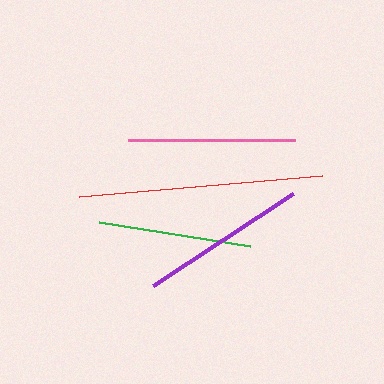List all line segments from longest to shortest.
From longest to shortest: red, purple, pink, green.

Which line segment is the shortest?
The green line is the shortest at approximately 153 pixels.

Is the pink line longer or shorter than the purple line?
The purple line is longer than the pink line.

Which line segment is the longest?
The red line is the longest at approximately 243 pixels.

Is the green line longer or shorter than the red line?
The red line is longer than the green line.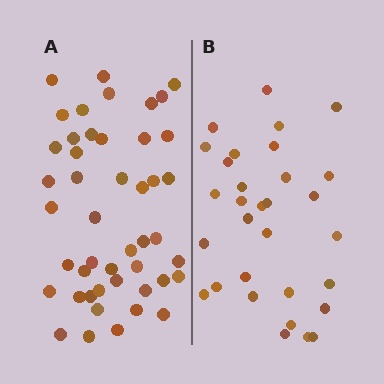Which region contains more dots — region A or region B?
Region A (the left region) has more dots.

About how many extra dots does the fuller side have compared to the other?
Region A has approximately 15 more dots than region B.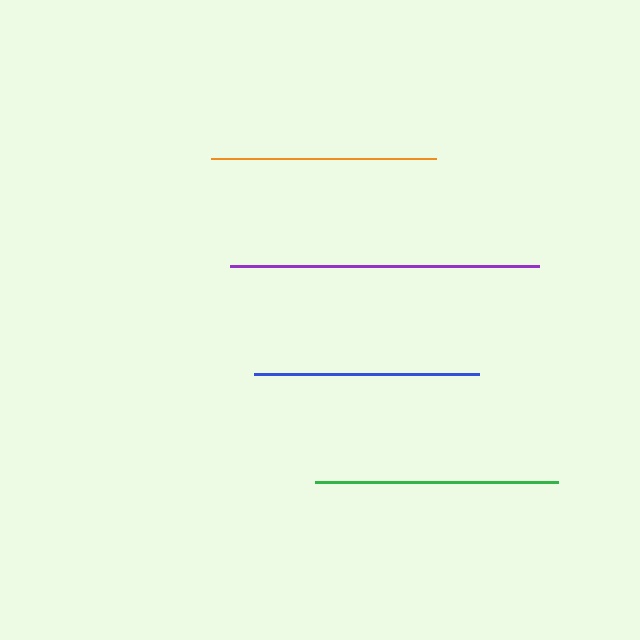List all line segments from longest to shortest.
From longest to shortest: purple, green, blue, orange.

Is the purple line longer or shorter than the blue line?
The purple line is longer than the blue line.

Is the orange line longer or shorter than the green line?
The green line is longer than the orange line.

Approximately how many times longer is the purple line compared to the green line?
The purple line is approximately 1.3 times the length of the green line.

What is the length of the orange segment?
The orange segment is approximately 225 pixels long.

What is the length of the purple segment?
The purple segment is approximately 309 pixels long.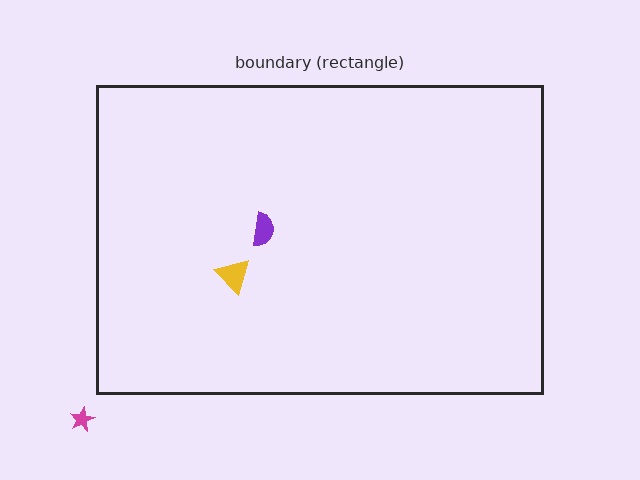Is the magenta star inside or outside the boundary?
Outside.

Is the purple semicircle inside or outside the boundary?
Inside.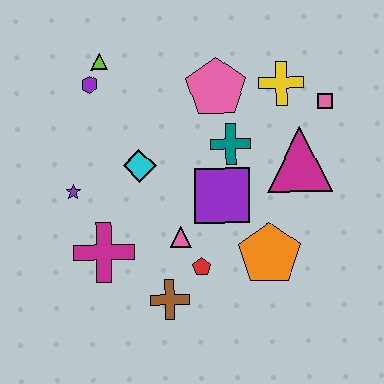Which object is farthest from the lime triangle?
The orange pentagon is farthest from the lime triangle.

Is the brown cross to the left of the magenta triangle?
Yes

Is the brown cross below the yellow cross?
Yes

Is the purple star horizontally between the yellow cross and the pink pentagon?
No